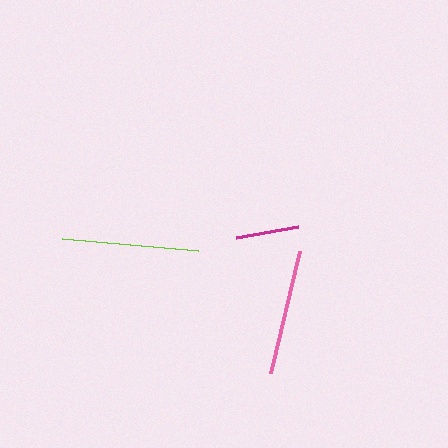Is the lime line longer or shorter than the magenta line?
The lime line is longer than the magenta line.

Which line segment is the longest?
The lime line is the longest at approximately 136 pixels.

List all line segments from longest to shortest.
From longest to shortest: lime, pink, magenta.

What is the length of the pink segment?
The pink segment is approximately 125 pixels long.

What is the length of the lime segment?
The lime segment is approximately 136 pixels long.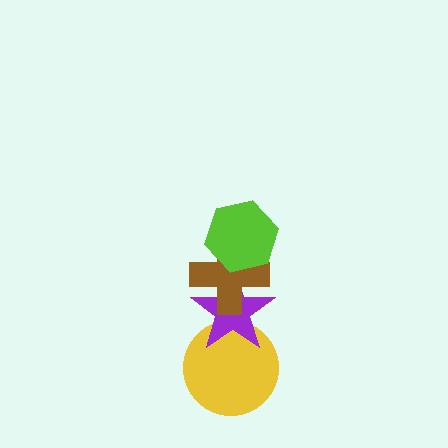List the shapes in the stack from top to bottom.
From top to bottom: the lime hexagon, the brown cross, the purple star, the yellow circle.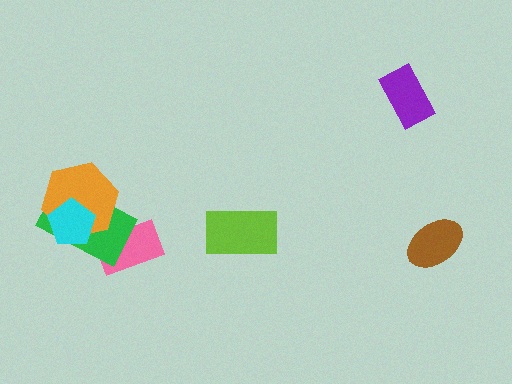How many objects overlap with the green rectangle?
3 objects overlap with the green rectangle.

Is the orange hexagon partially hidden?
Yes, it is partially covered by another shape.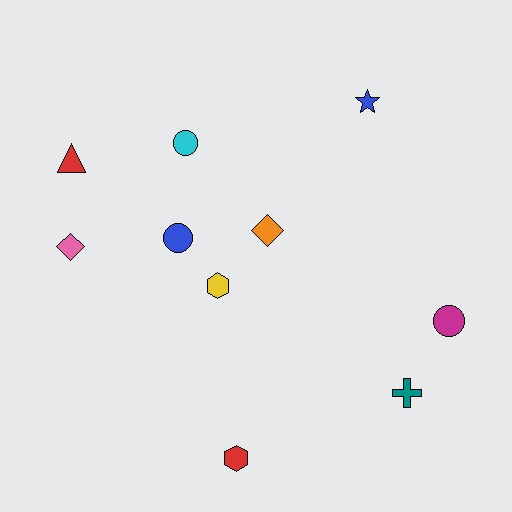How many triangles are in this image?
There is 1 triangle.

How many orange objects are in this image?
There is 1 orange object.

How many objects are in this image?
There are 10 objects.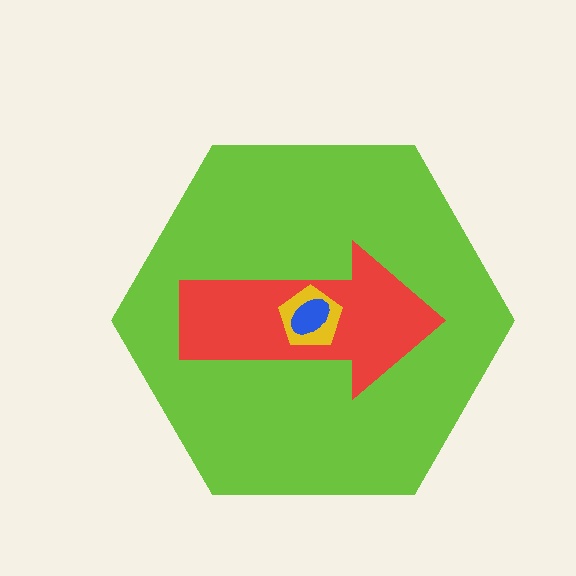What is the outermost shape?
The lime hexagon.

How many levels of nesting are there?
4.